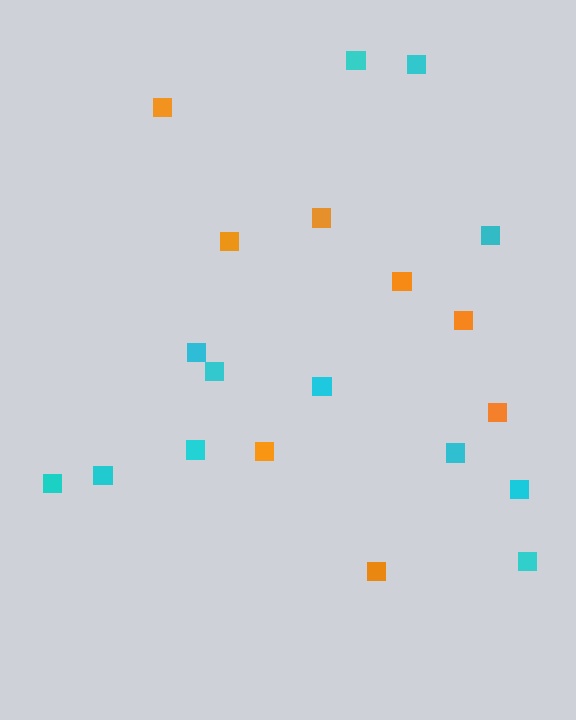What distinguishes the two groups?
There are 2 groups: one group of orange squares (8) and one group of cyan squares (12).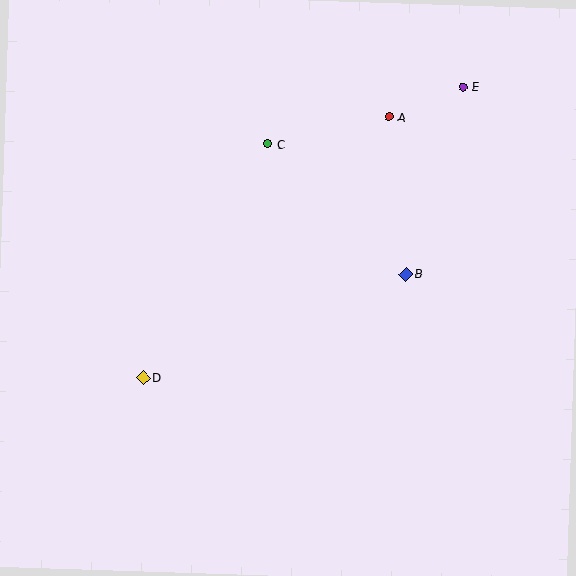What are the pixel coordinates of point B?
Point B is at (406, 274).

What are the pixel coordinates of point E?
Point E is at (463, 87).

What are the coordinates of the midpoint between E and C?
The midpoint between E and C is at (365, 115).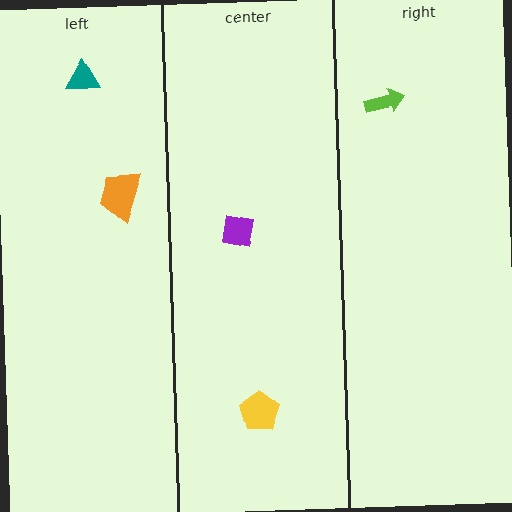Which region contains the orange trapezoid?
The left region.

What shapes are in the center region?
The yellow pentagon, the purple square.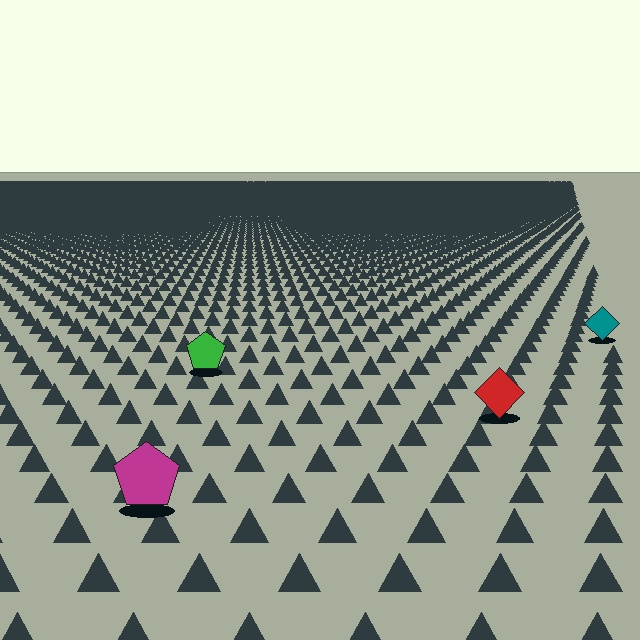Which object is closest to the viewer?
The magenta pentagon is closest. The texture marks near it are larger and more spread out.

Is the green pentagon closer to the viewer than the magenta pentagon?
No. The magenta pentagon is closer — you can tell from the texture gradient: the ground texture is coarser near it.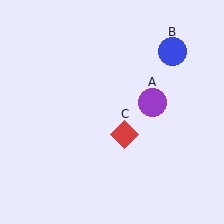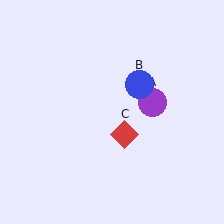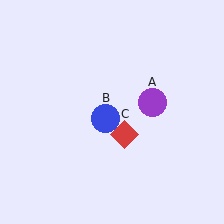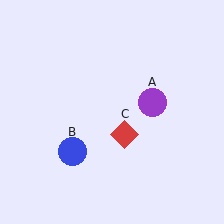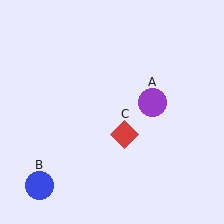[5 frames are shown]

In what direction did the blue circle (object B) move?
The blue circle (object B) moved down and to the left.